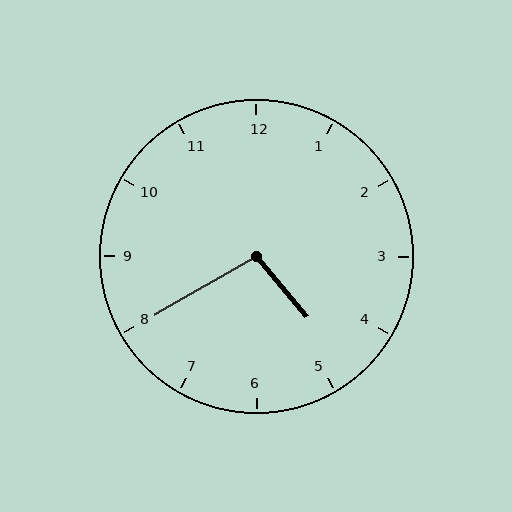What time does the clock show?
4:40.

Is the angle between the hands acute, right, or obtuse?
It is obtuse.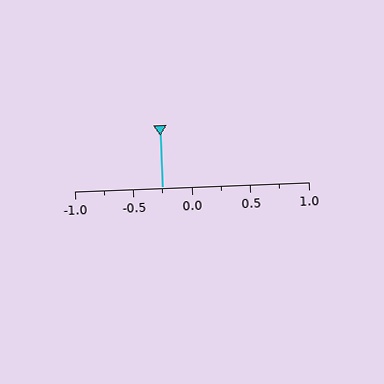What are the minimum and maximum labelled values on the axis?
The axis runs from -1.0 to 1.0.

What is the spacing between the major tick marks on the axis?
The major ticks are spaced 0.5 apart.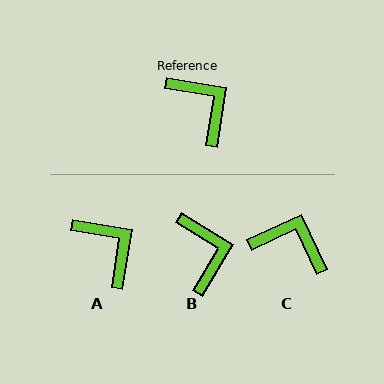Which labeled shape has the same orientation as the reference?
A.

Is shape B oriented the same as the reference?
No, it is off by about 22 degrees.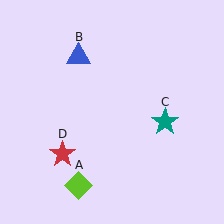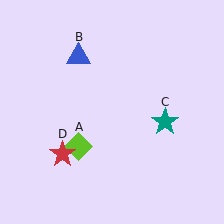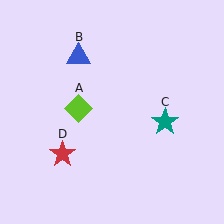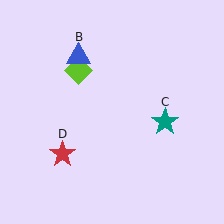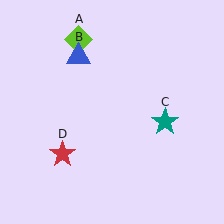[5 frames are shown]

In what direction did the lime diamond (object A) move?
The lime diamond (object A) moved up.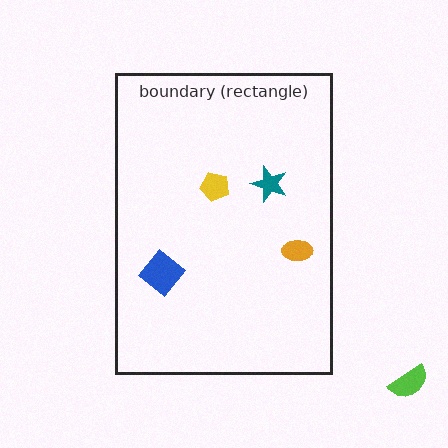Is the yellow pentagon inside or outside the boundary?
Inside.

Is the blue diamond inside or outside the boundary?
Inside.